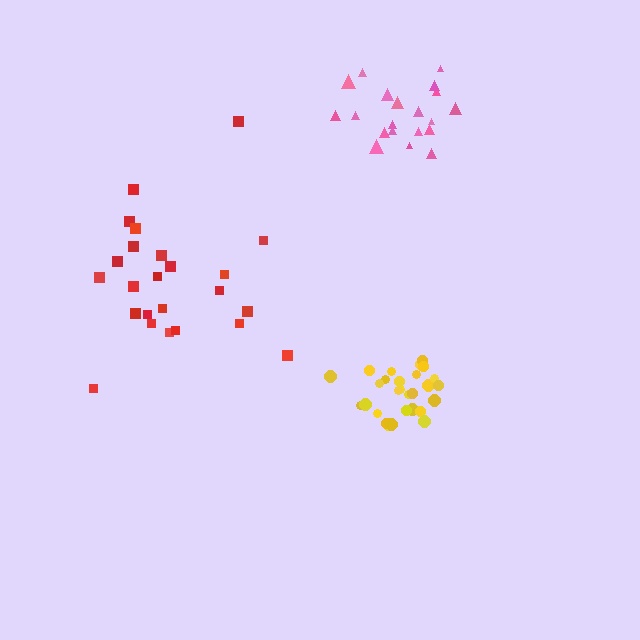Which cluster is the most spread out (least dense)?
Red.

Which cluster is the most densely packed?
Yellow.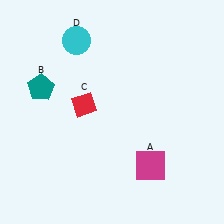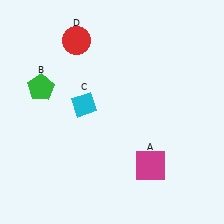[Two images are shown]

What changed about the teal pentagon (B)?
In Image 1, B is teal. In Image 2, it changed to green.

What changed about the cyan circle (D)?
In Image 1, D is cyan. In Image 2, it changed to red.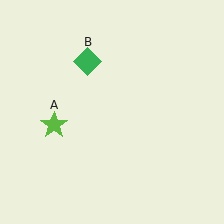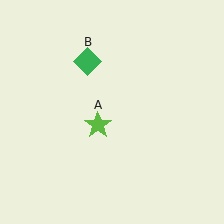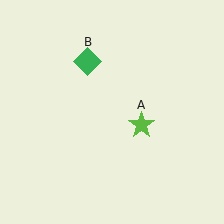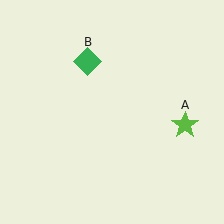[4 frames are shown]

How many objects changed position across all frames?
1 object changed position: lime star (object A).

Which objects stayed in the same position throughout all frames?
Green diamond (object B) remained stationary.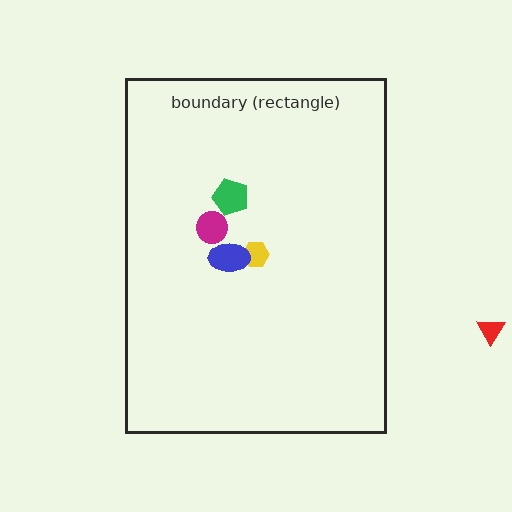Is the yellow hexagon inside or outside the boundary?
Inside.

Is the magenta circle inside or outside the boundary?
Inside.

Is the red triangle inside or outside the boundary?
Outside.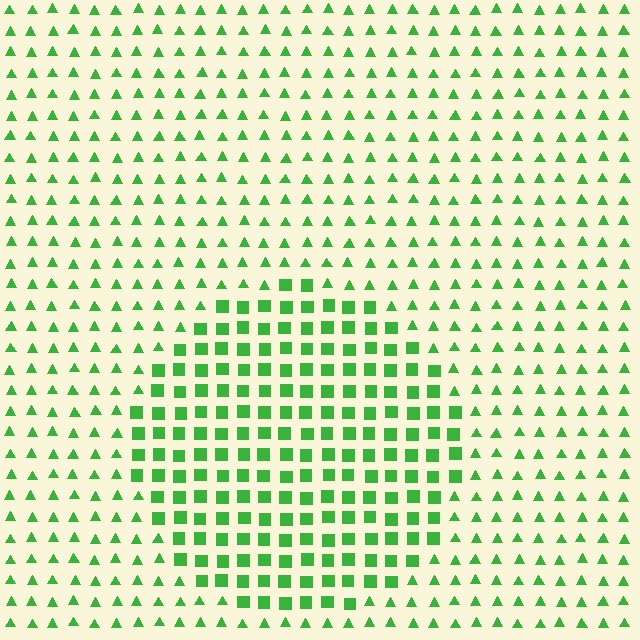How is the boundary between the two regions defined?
The boundary is defined by a change in element shape: squares inside vs. triangles outside. All elements share the same color and spacing.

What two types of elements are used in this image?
The image uses squares inside the circle region and triangles outside it.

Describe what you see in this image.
The image is filled with small green elements arranged in a uniform grid. A circle-shaped region contains squares, while the surrounding area contains triangles. The boundary is defined purely by the change in element shape.